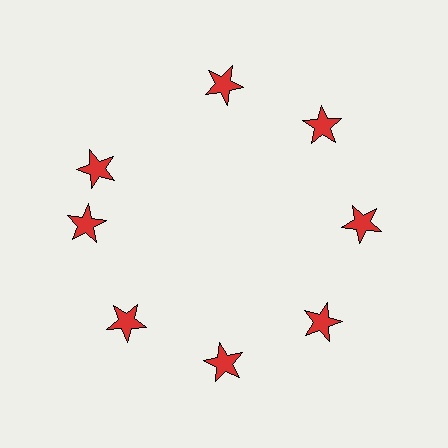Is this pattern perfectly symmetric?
No. The 8 red stars are arranged in a ring, but one element near the 10 o'clock position is rotated out of alignment along the ring, breaking the 8-fold rotational symmetry.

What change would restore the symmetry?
The symmetry would be restored by rotating it back into even spacing with its neighbors so that all 8 stars sit at equal angles and equal distance from the center.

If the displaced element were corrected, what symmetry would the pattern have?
It would have 8-fold rotational symmetry — the pattern would map onto itself every 45 degrees.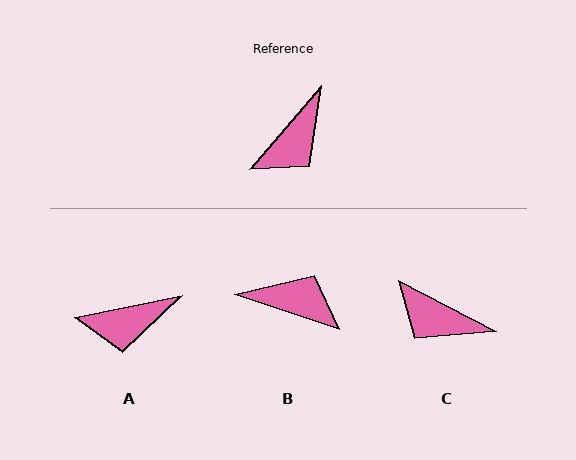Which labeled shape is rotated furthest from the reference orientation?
B, about 112 degrees away.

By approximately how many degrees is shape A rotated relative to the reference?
Approximately 38 degrees clockwise.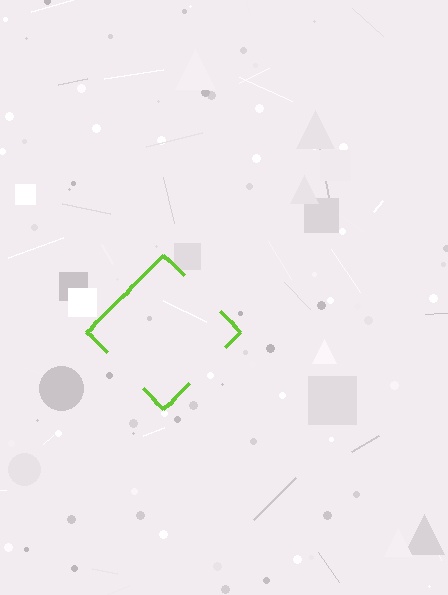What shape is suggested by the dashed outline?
The dashed outline suggests a diamond.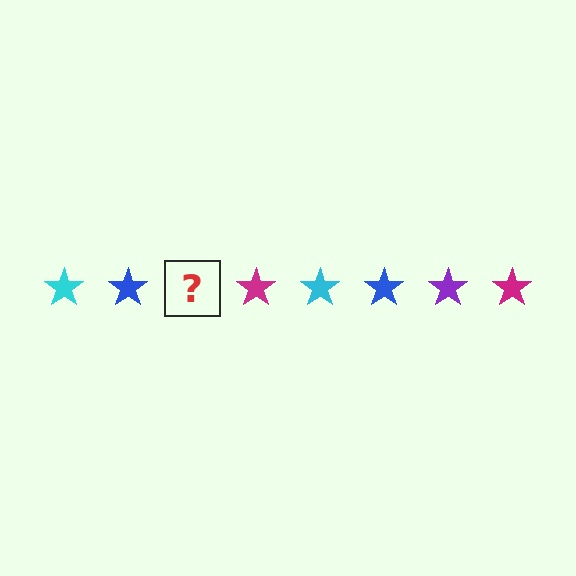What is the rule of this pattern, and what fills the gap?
The rule is that the pattern cycles through cyan, blue, purple, magenta stars. The gap should be filled with a purple star.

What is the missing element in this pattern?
The missing element is a purple star.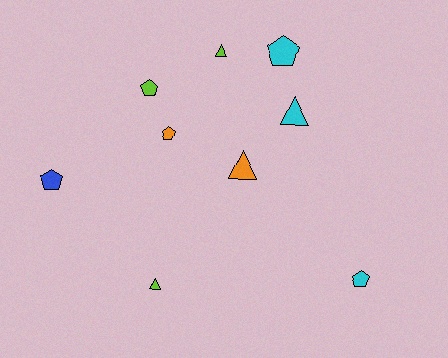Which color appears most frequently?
Cyan, with 3 objects.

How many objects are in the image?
There are 9 objects.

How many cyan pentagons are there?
There are 2 cyan pentagons.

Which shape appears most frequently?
Pentagon, with 5 objects.